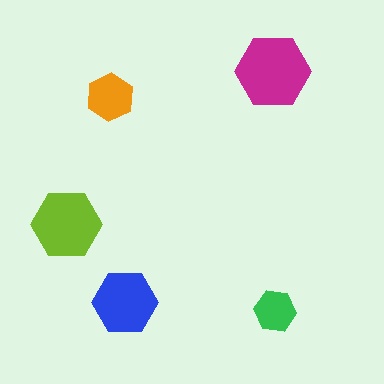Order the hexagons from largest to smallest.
the magenta one, the lime one, the blue one, the orange one, the green one.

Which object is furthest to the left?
The lime hexagon is leftmost.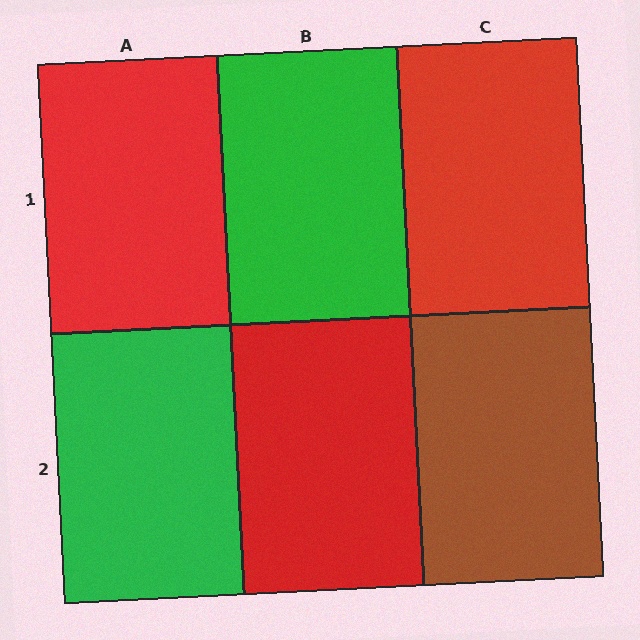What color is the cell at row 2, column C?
Brown.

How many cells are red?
3 cells are red.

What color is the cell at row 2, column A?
Green.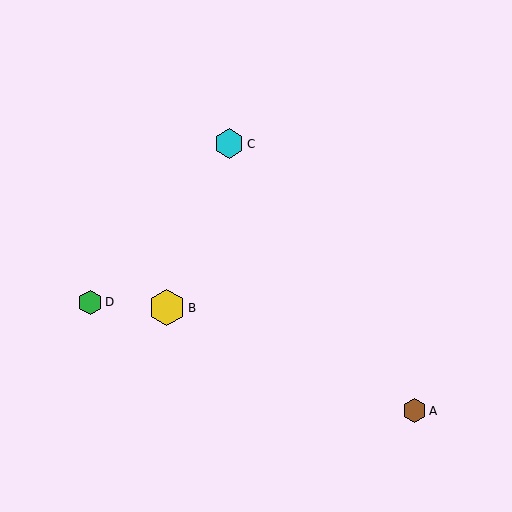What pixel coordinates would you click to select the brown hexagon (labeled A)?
Click at (415, 411) to select the brown hexagon A.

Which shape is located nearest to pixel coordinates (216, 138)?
The cyan hexagon (labeled C) at (229, 144) is nearest to that location.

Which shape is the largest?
The yellow hexagon (labeled B) is the largest.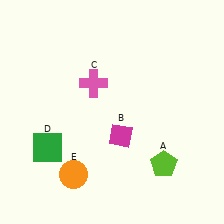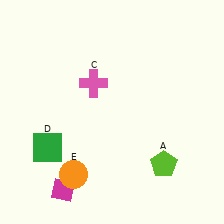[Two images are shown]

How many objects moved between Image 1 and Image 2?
1 object moved between the two images.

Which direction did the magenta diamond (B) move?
The magenta diamond (B) moved left.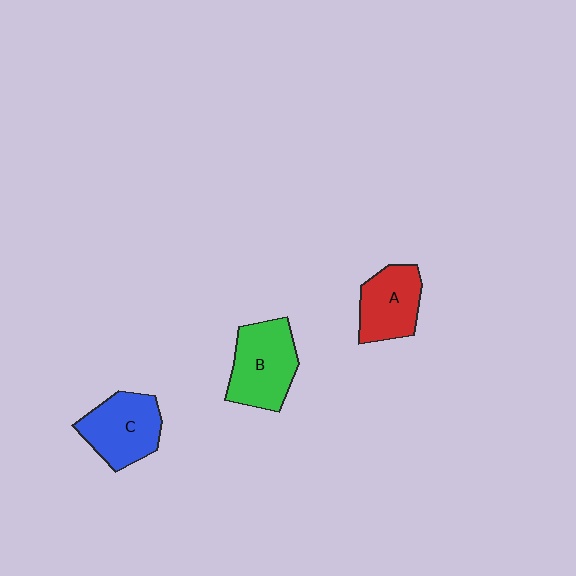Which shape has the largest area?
Shape B (green).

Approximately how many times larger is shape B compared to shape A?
Approximately 1.2 times.